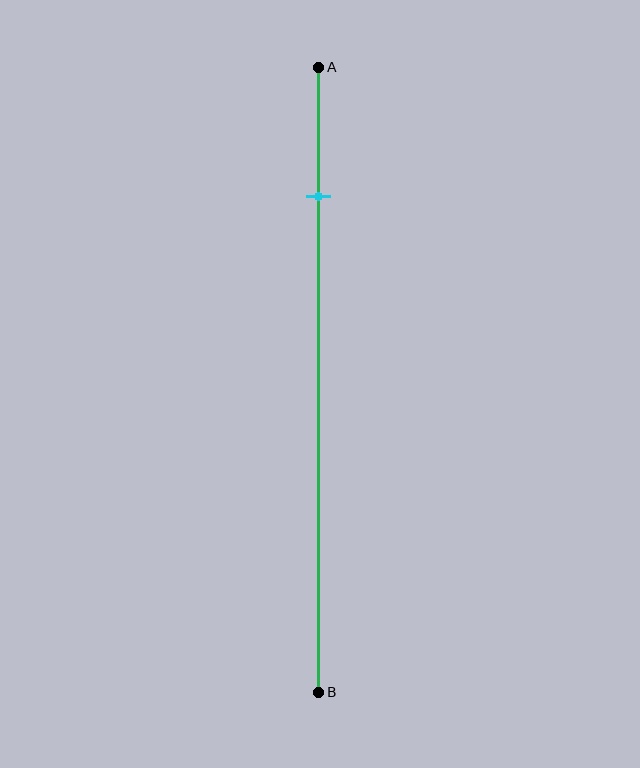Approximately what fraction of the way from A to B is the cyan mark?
The cyan mark is approximately 20% of the way from A to B.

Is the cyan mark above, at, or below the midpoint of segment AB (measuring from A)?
The cyan mark is above the midpoint of segment AB.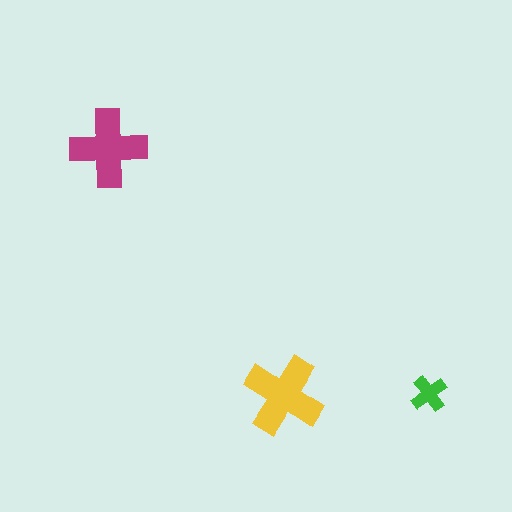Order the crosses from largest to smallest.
the yellow one, the magenta one, the green one.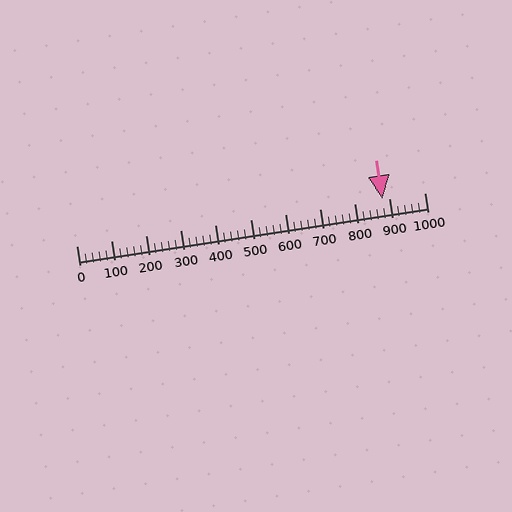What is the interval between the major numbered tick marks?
The major tick marks are spaced 100 units apart.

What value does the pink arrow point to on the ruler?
The pink arrow points to approximately 880.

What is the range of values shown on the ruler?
The ruler shows values from 0 to 1000.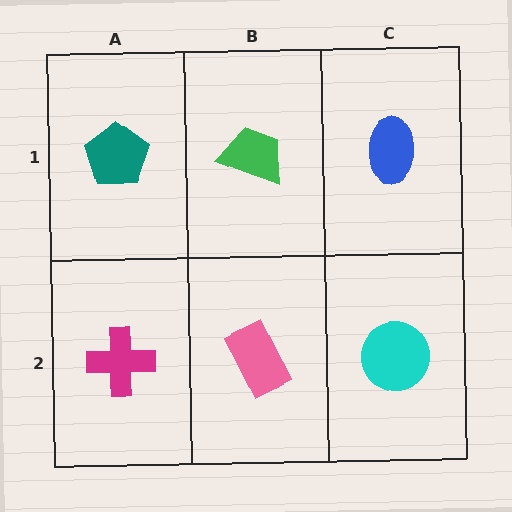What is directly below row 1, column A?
A magenta cross.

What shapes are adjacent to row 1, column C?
A cyan circle (row 2, column C), a green trapezoid (row 1, column B).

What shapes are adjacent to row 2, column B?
A green trapezoid (row 1, column B), a magenta cross (row 2, column A), a cyan circle (row 2, column C).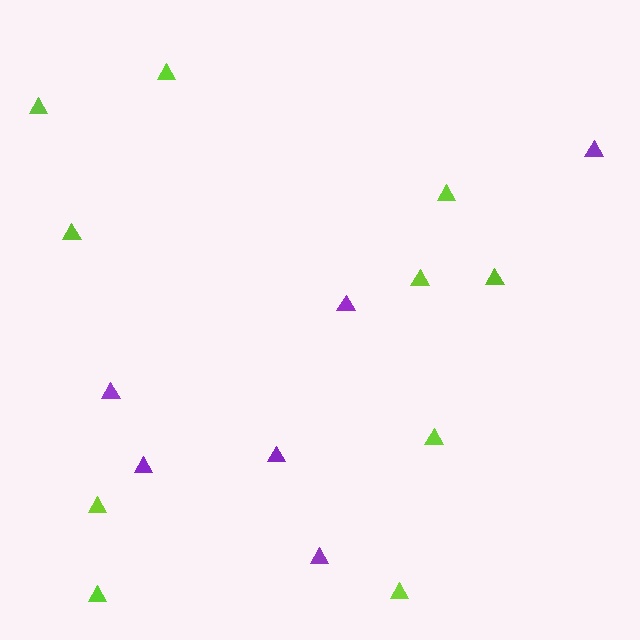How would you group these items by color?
There are 2 groups: one group of lime triangles (10) and one group of purple triangles (6).